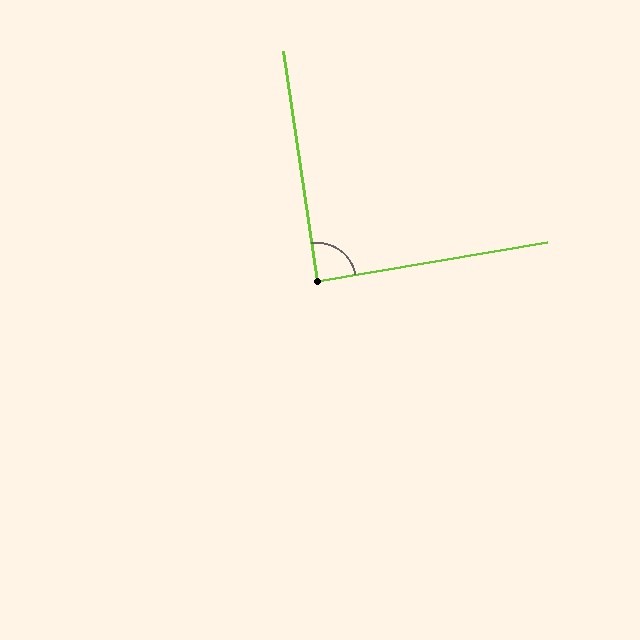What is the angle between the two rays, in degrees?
Approximately 89 degrees.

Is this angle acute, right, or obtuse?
It is approximately a right angle.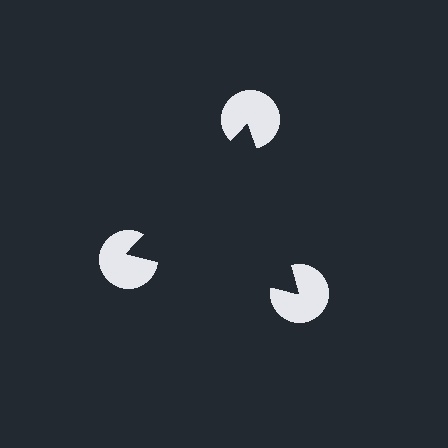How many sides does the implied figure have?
3 sides.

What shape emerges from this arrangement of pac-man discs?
An illusory triangle — its edges are inferred from the aligned wedge cuts in the pac-man discs, not physically drawn.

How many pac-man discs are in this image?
There are 3 — one at each vertex of the illusory triangle.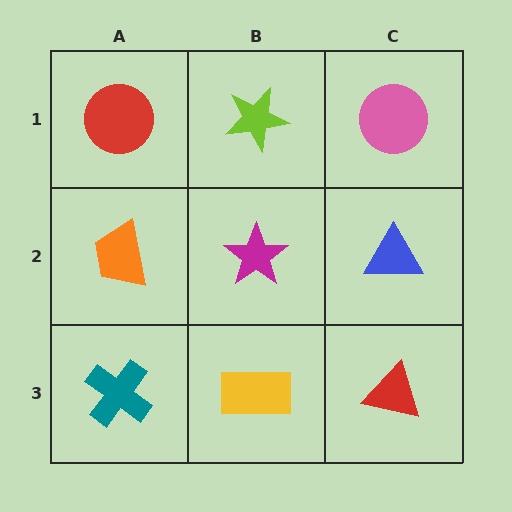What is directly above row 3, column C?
A blue triangle.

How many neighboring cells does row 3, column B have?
3.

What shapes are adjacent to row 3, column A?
An orange trapezoid (row 2, column A), a yellow rectangle (row 3, column B).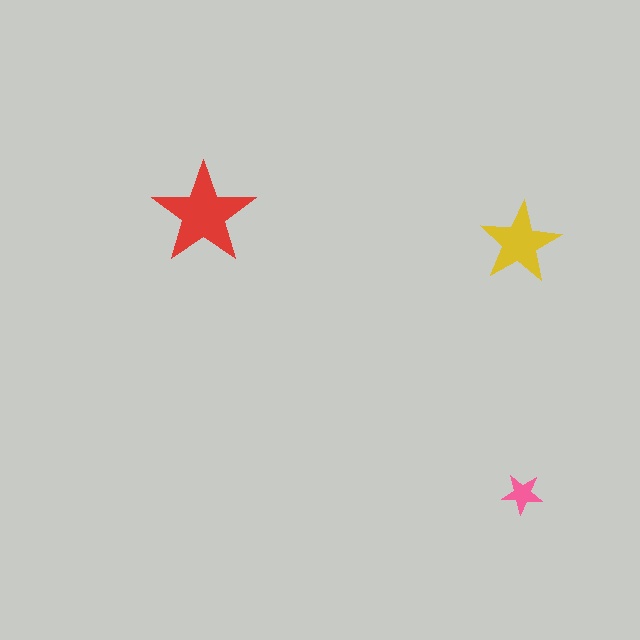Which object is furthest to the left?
The red star is leftmost.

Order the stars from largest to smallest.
the red one, the yellow one, the pink one.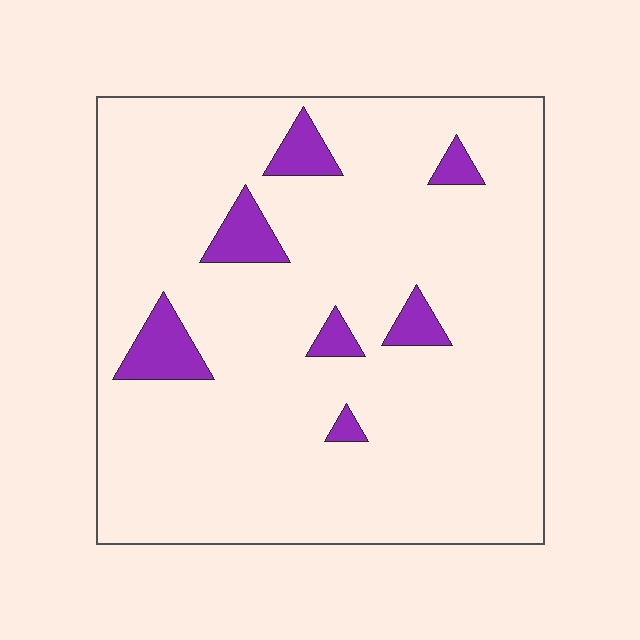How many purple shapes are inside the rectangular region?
7.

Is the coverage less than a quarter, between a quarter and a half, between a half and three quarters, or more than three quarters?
Less than a quarter.